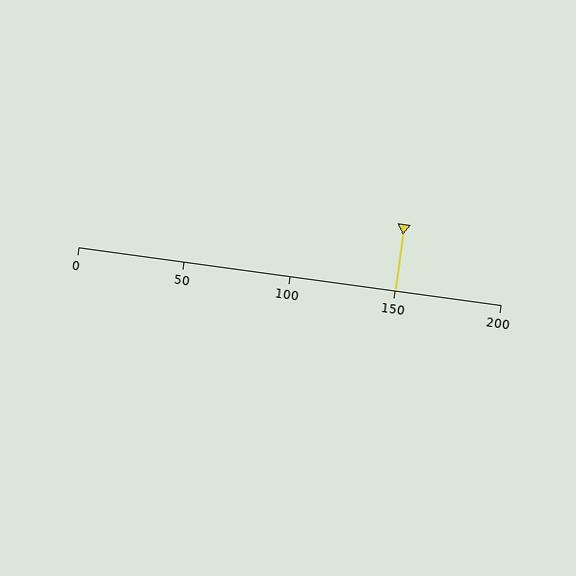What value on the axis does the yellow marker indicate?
The marker indicates approximately 150.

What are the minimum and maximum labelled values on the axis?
The axis runs from 0 to 200.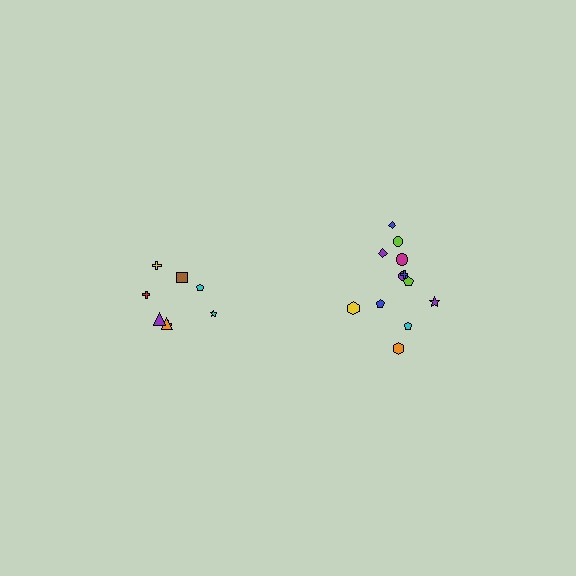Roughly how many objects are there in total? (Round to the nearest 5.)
Roughly 20 objects in total.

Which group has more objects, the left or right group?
The right group.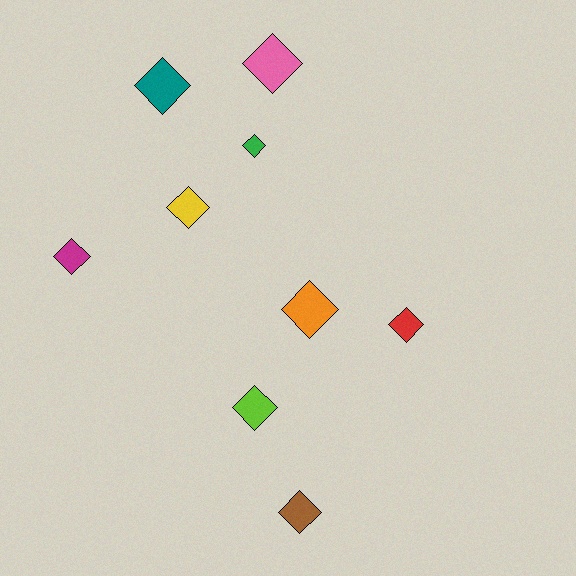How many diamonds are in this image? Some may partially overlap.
There are 9 diamonds.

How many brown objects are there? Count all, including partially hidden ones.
There is 1 brown object.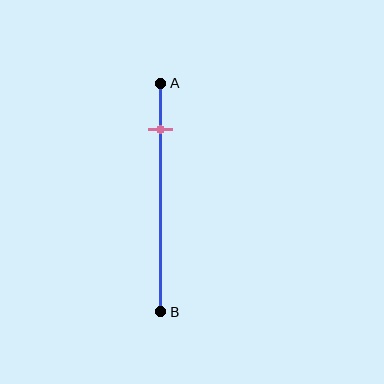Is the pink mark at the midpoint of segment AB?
No, the mark is at about 20% from A, not at the 50% midpoint.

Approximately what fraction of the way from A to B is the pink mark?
The pink mark is approximately 20% of the way from A to B.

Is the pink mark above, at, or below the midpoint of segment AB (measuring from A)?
The pink mark is above the midpoint of segment AB.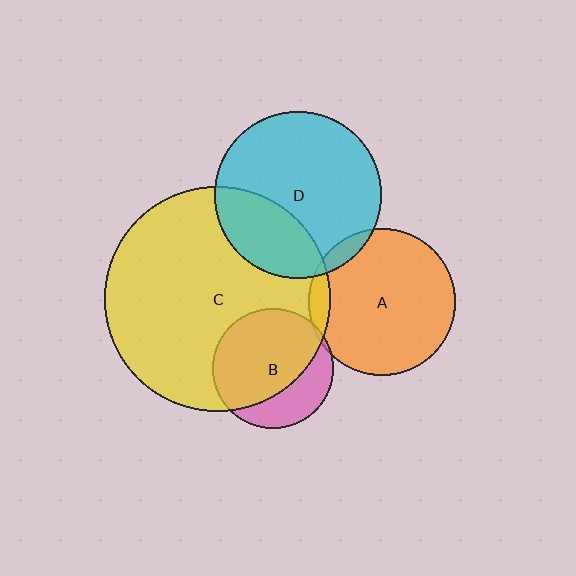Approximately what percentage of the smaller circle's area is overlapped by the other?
Approximately 5%.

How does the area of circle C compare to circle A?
Approximately 2.4 times.